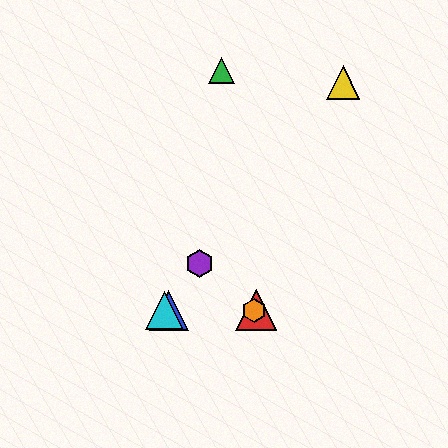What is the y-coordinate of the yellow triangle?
The yellow triangle is at y≈82.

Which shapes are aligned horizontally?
The red triangle, the blue triangle, the orange hexagon, the cyan triangle are aligned horizontally.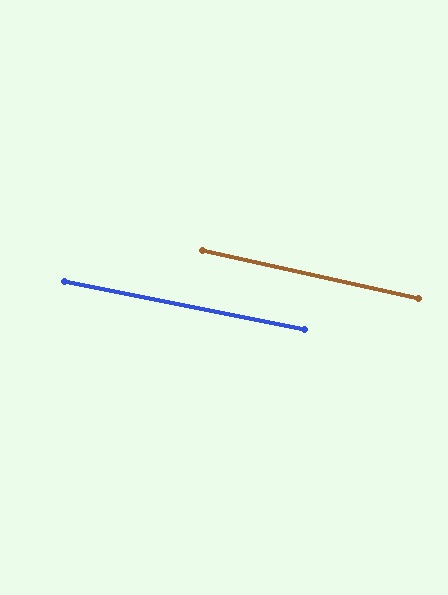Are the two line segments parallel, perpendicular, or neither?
Parallel — their directions differ by only 1.2°.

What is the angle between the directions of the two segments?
Approximately 1 degree.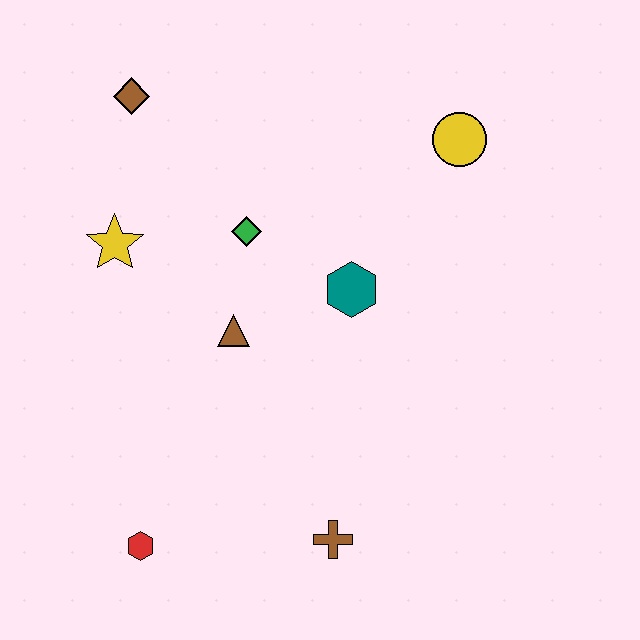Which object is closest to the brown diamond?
The yellow star is closest to the brown diamond.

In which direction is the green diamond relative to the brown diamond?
The green diamond is below the brown diamond.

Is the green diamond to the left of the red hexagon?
No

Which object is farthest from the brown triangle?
The yellow circle is farthest from the brown triangle.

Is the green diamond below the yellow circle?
Yes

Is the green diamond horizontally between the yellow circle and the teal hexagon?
No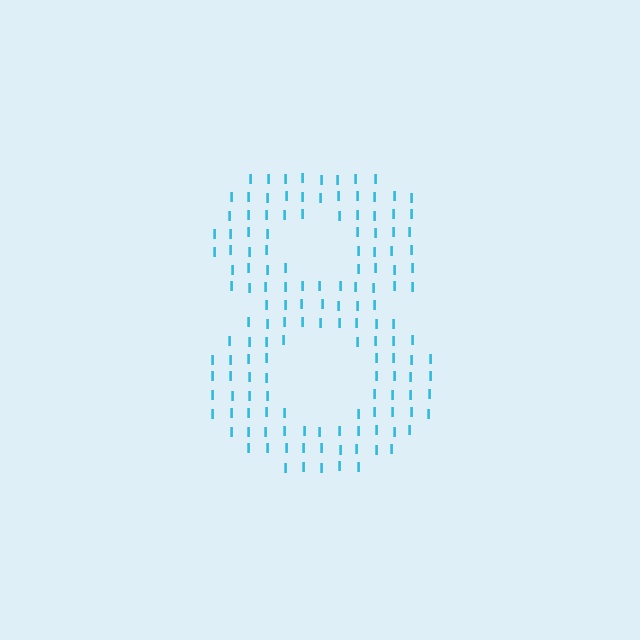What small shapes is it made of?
It is made of small letter I's.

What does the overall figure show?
The overall figure shows the digit 8.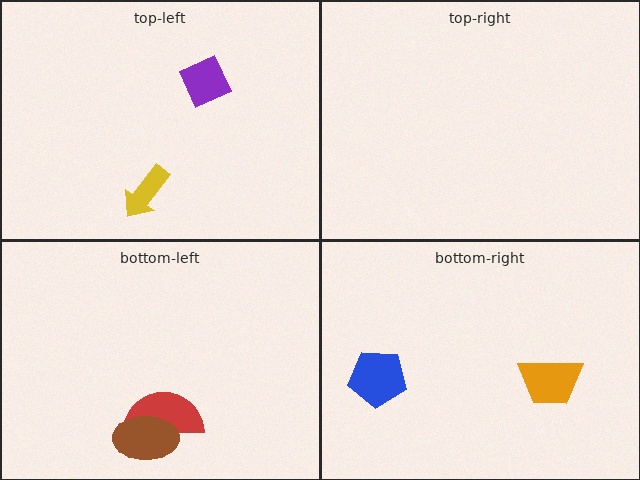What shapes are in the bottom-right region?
The orange trapezoid, the blue pentagon.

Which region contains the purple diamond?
The top-left region.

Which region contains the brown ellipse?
The bottom-left region.